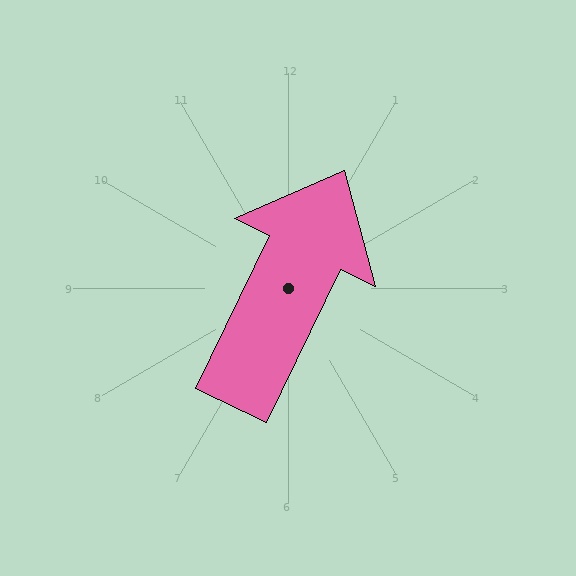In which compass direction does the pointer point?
Northeast.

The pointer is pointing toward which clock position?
Roughly 1 o'clock.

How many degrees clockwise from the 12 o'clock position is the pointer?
Approximately 26 degrees.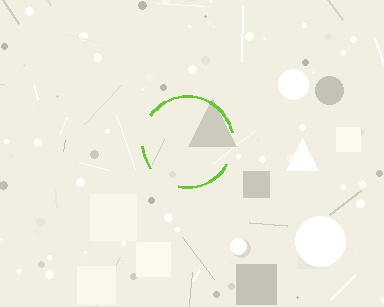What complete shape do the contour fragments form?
The contour fragments form a circle.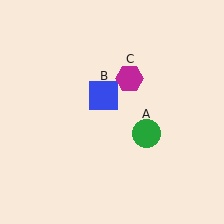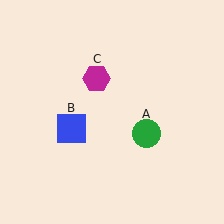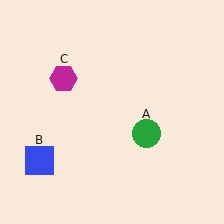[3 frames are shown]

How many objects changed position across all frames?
2 objects changed position: blue square (object B), magenta hexagon (object C).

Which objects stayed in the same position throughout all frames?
Green circle (object A) remained stationary.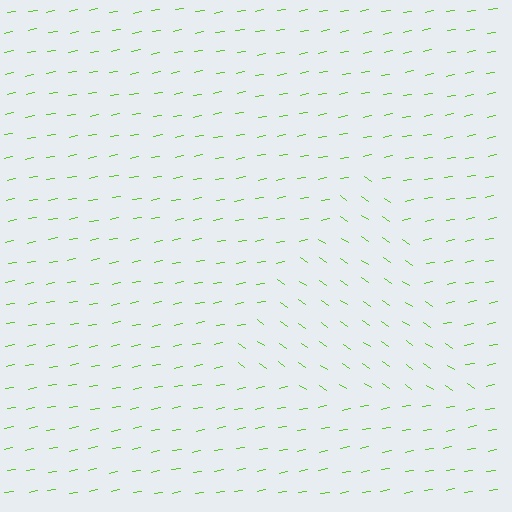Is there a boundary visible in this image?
Yes, there is a texture boundary formed by a change in line orientation.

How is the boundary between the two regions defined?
The boundary is defined purely by a change in line orientation (approximately 45 degrees difference). All lines are the same color and thickness.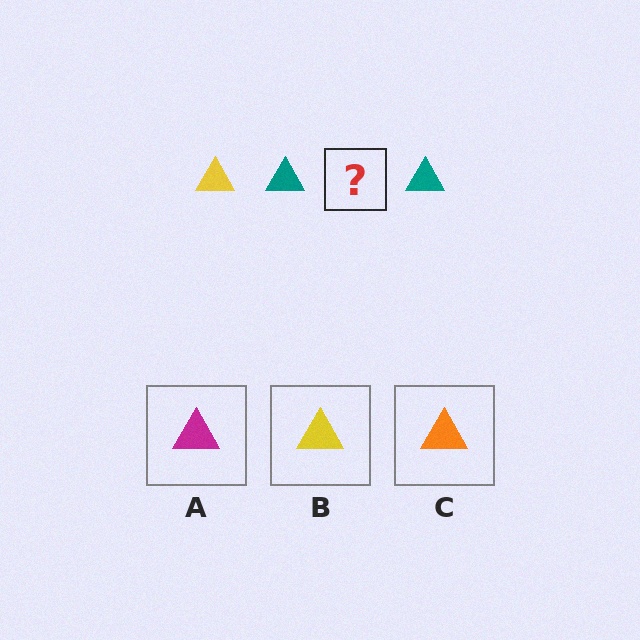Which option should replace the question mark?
Option B.